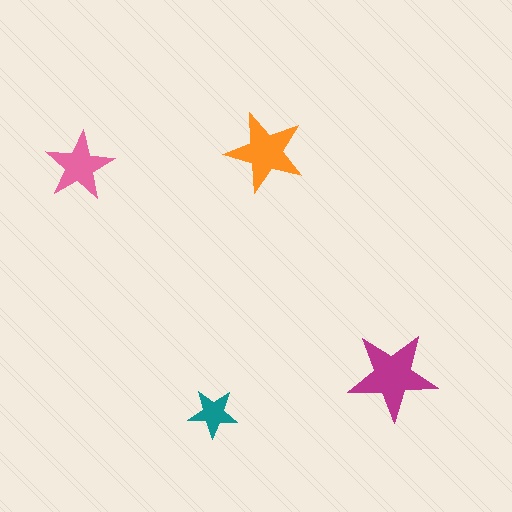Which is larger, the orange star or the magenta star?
The magenta one.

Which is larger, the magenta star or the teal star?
The magenta one.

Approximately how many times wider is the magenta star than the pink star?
About 1.5 times wider.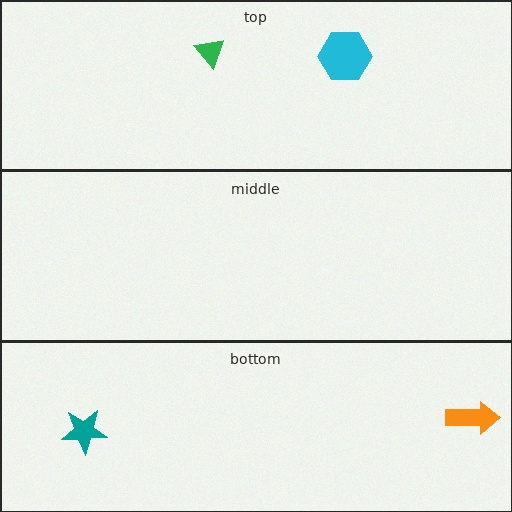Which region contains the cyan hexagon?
The top region.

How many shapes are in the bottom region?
2.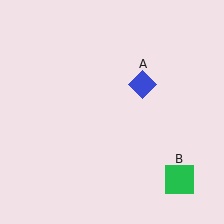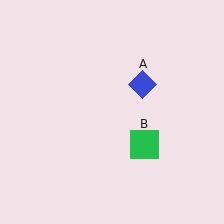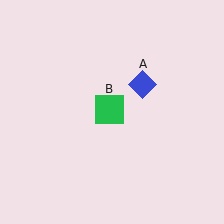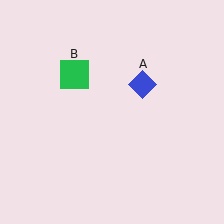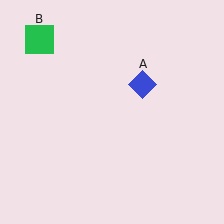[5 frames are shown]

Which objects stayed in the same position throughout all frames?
Blue diamond (object A) remained stationary.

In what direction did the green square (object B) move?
The green square (object B) moved up and to the left.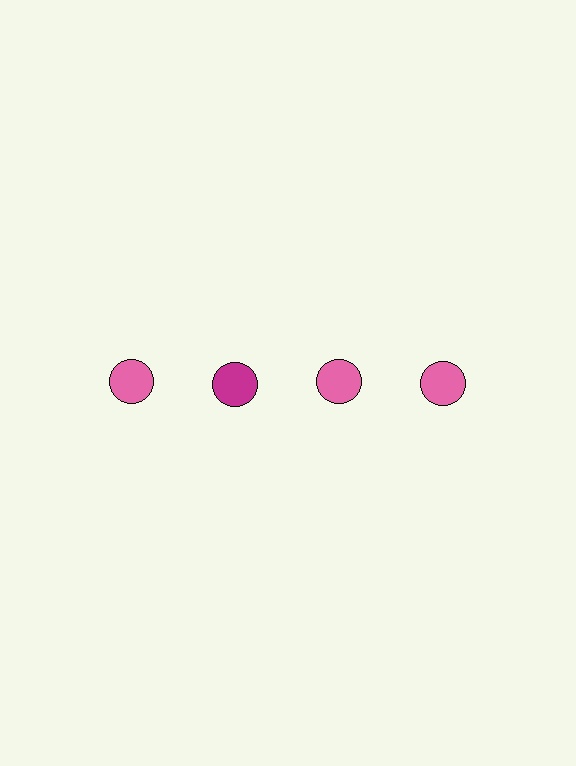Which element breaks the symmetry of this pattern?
The magenta circle in the top row, second from left column breaks the symmetry. All other shapes are pink circles.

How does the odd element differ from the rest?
It has a different color: magenta instead of pink.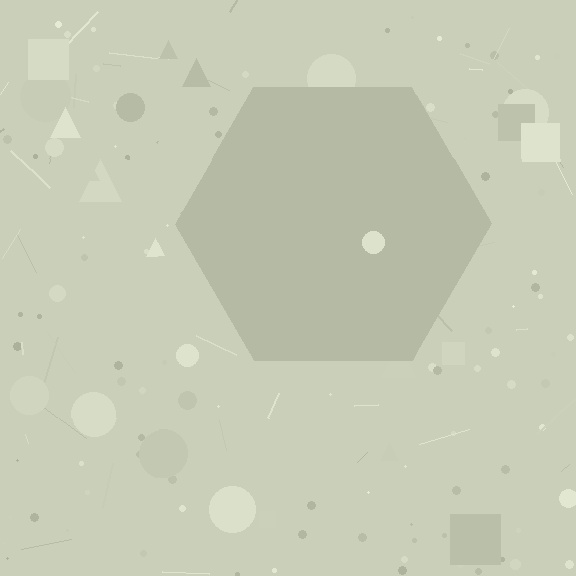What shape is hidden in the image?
A hexagon is hidden in the image.